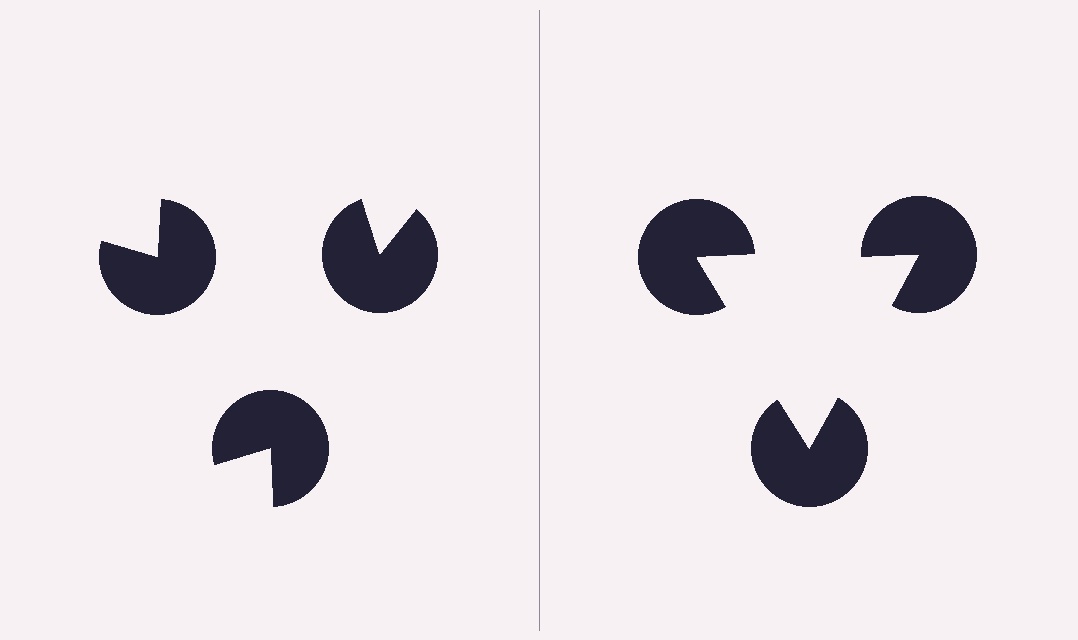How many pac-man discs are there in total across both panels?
6 — 3 on each side.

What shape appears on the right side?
An illusory triangle.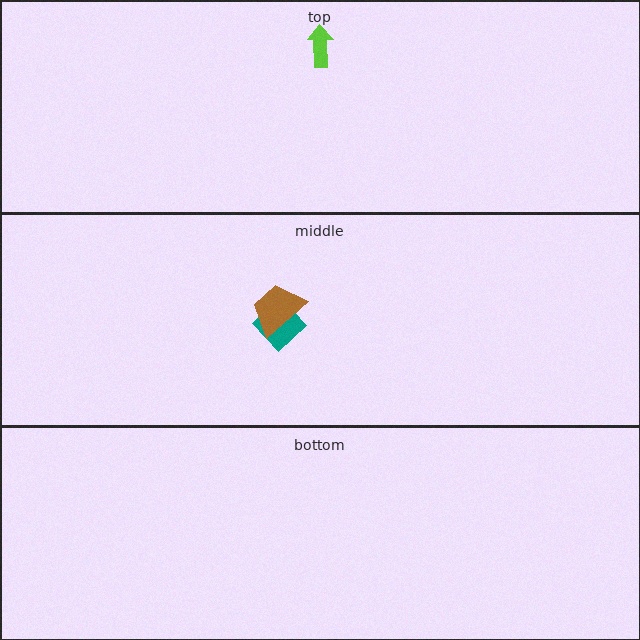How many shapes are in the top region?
1.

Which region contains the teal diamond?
The middle region.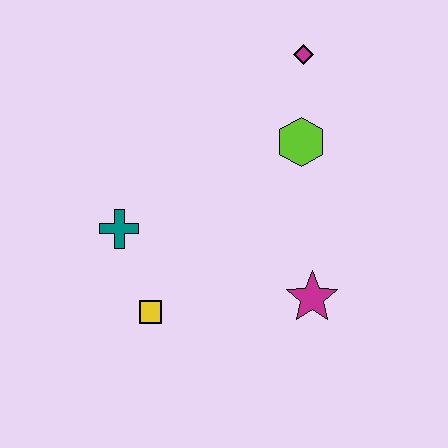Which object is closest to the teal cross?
The yellow square is closest to the teal cross.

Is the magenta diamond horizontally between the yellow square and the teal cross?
No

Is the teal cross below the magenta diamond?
Yes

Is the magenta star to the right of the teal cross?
Yes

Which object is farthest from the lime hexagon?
The yellow square is farthest from the lime hexagon.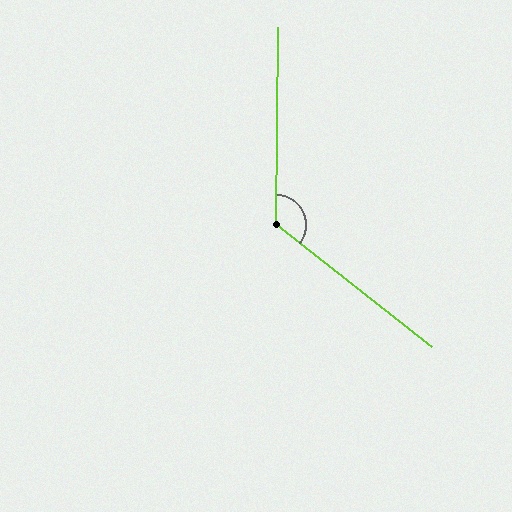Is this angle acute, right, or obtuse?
It is obtuse.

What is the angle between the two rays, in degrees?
Approximately 128 degrees.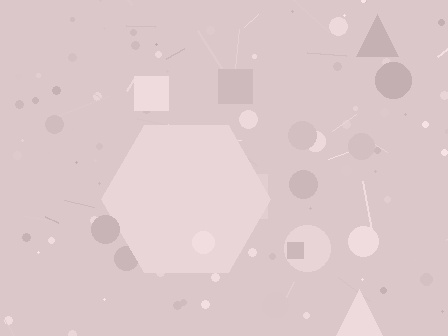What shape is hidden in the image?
A hexagon is hidden in the image.